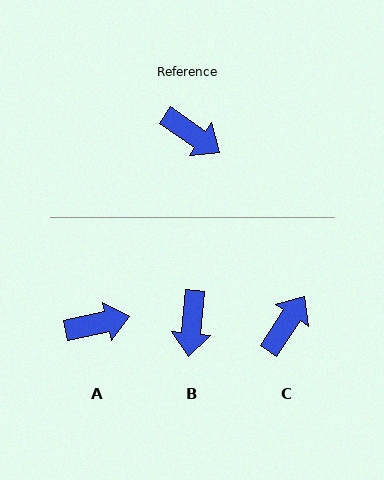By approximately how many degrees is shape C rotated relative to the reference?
Approximately 91 degrees counter-clockwise.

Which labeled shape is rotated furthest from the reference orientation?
C, about 91 degrees away.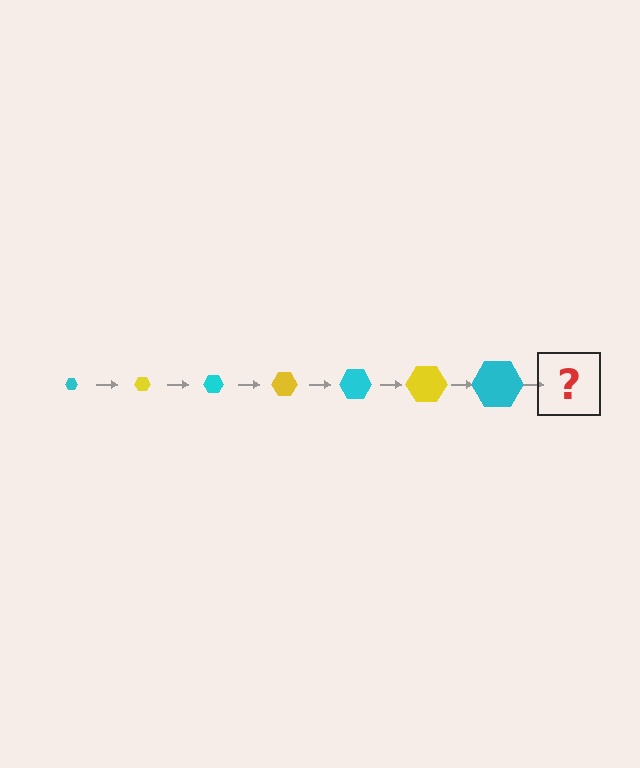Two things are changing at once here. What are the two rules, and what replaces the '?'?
The two rules are that the hexagon grows larger each step and the color cycles through cyan and yellow. The '?' should be a yellow hexagon, larger than the previous one.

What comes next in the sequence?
The next element should be a yellow hexagon, larger than the previous one.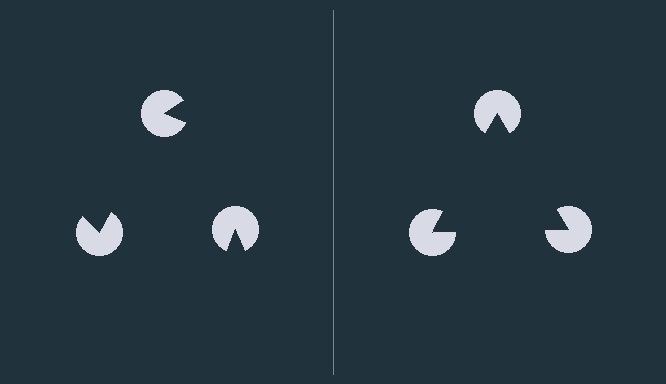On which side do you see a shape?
An illusory triangle appears on the right side. On the left side the wedge cuts are rotated, so no coherent shape forms.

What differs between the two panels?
The pac-man discs are positioned identically on both sides; only the wedge orientations differ. On the right they align to a triangle; on the left they are misaligned.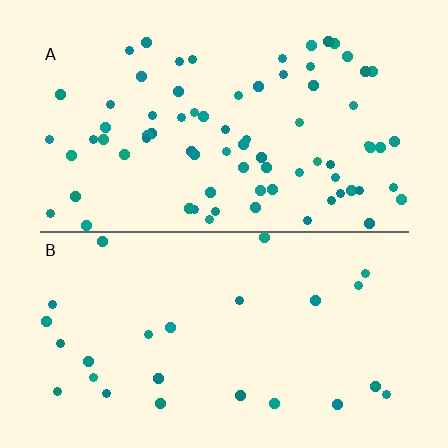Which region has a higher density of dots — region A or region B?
A (the top).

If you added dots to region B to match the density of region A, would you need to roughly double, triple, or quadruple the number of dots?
Approximately triple.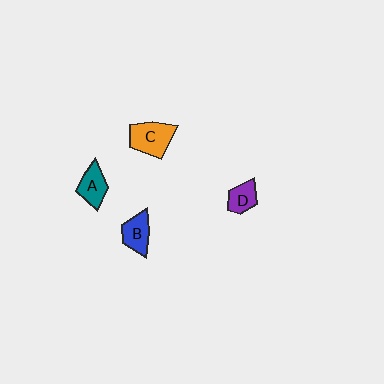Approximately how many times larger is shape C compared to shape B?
Approximately 1.4 times.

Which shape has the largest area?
Shape C (orange).